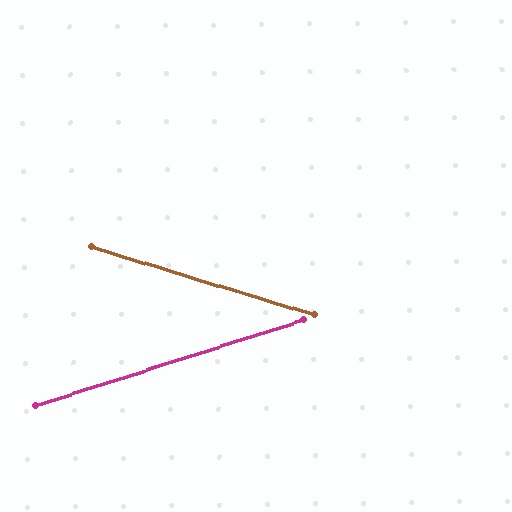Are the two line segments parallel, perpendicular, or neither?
Neither parallel nor perpendicular — they differ by about 35°.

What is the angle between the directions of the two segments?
Approximately 35 degrees.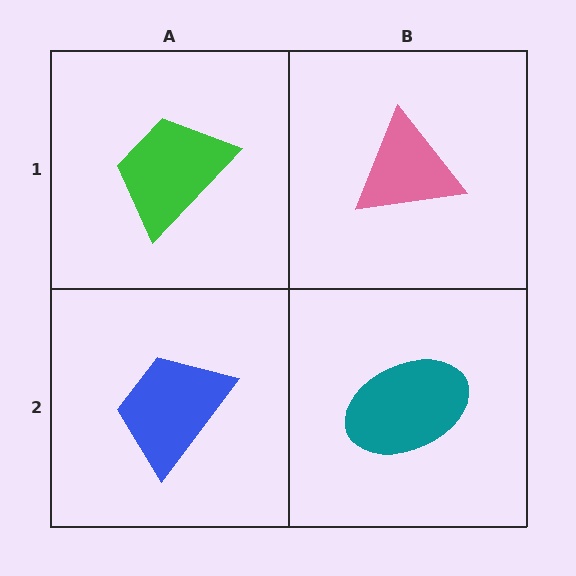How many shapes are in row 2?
2 shapes.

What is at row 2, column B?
A teal ellipse.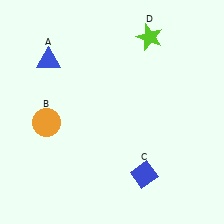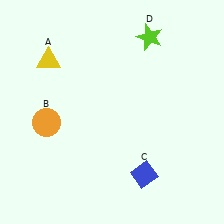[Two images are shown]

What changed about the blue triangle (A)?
In Image 1, A is blue. In Image 2, it changed to yellow.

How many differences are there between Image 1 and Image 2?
There is 1 difference between the two images.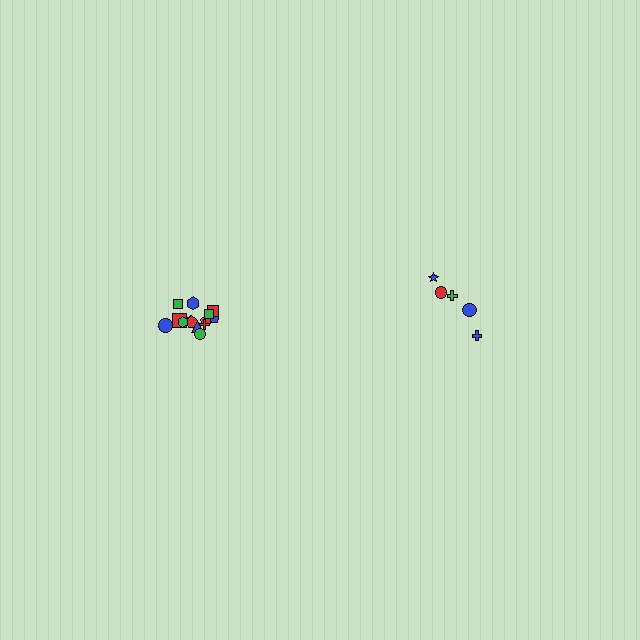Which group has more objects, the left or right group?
The left group.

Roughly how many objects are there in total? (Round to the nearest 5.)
Roughly 20 objects in total.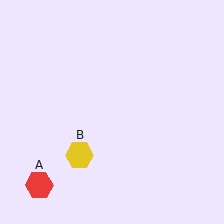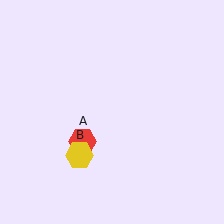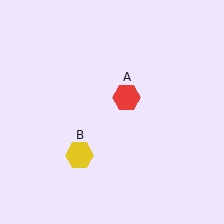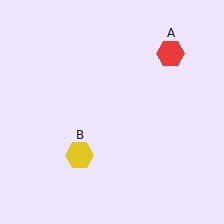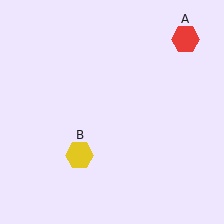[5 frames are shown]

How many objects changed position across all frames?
1 object changed position: red hexagon (object A).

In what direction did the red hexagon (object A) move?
The red hexagon (object A) moved up and to the right.